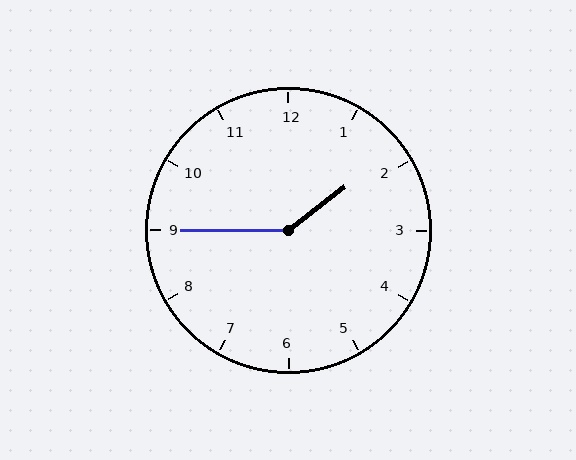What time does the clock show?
1:45.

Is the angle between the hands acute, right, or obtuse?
It is obtuse.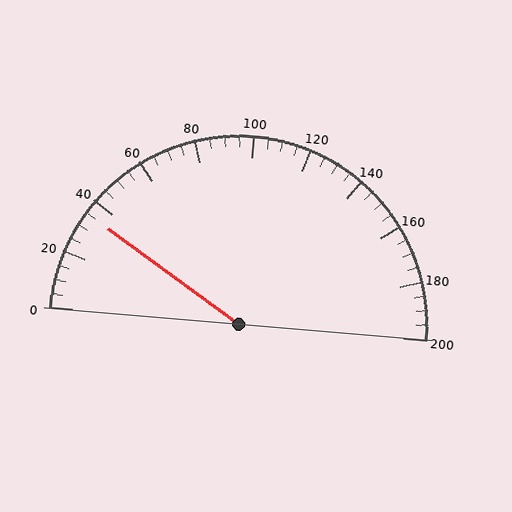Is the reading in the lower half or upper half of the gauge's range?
The reading is in the lower half of the range (0 to 200).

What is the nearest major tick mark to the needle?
The nearest major tick mark is 40.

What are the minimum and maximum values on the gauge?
The gauge ranges from 0 to 200.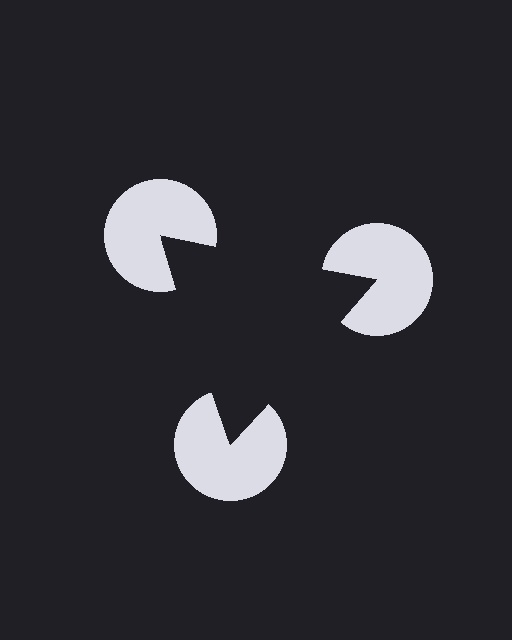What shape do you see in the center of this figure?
An illusory triangle — its edges are inferred from the aligned wedge cuts in the pac-man discs, not physically drawn.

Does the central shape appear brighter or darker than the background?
It typically appears slightly darker than the background, even though no actual brightness change is drawn.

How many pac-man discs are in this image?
There are 3 — one at each vertex of the illusory triangle.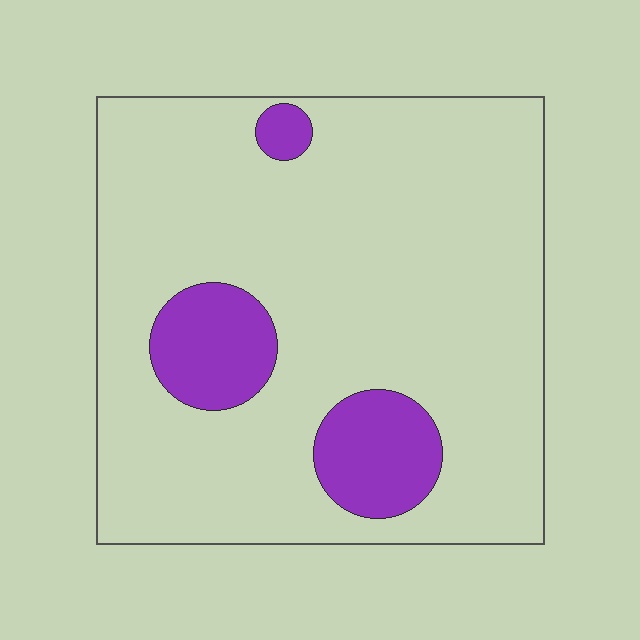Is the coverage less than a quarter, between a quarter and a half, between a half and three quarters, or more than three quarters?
Less than a quarter.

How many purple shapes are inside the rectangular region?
3.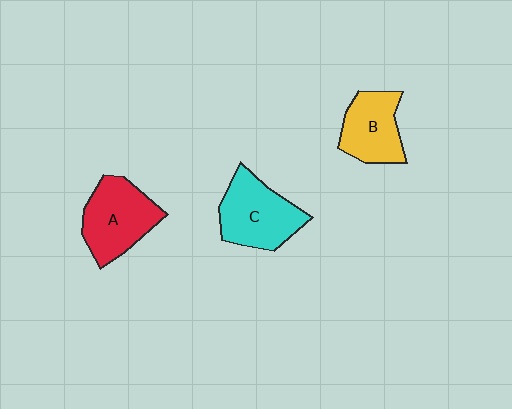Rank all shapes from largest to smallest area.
From largest to smallest: C (cyan), A (red), B (yellow).